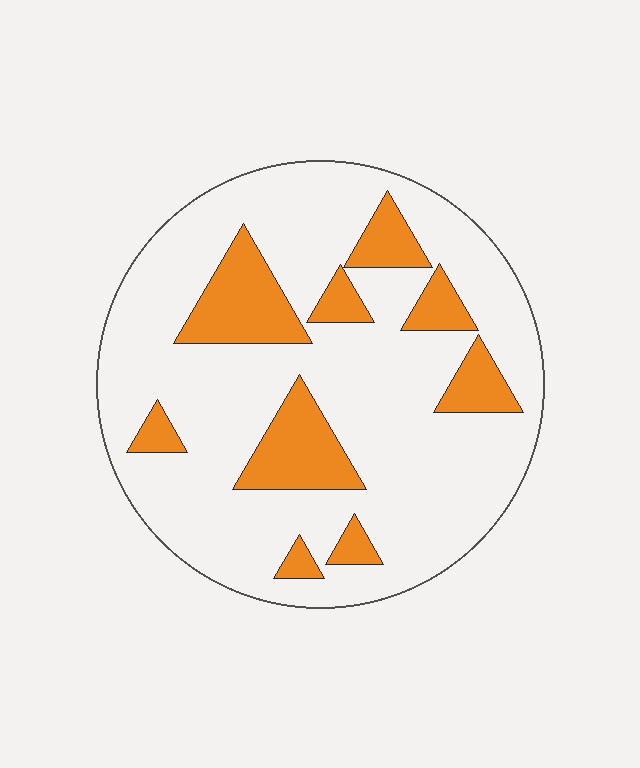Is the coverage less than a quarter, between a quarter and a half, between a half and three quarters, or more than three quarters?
Less than a quarter.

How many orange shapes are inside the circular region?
9.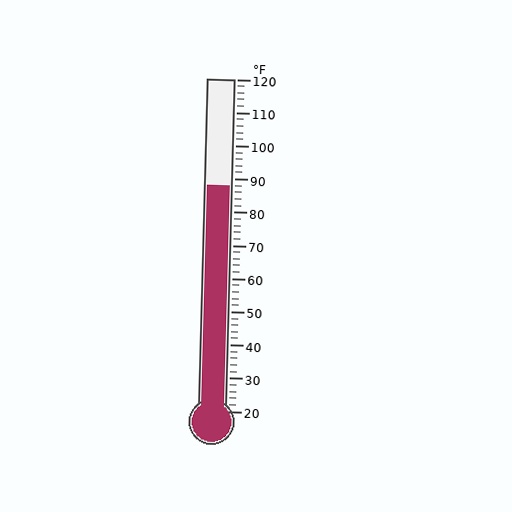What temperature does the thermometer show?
The thermometer shows approximately 88°F.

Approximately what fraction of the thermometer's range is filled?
The thermometer is filled to approximately 70% of its range.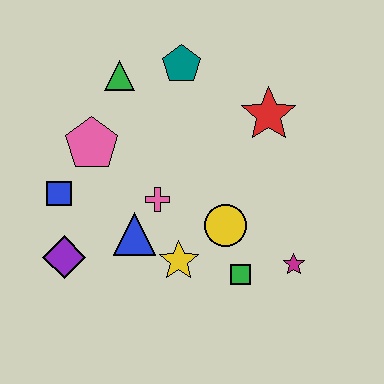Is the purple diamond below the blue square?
Yes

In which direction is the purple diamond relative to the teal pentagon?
The purple diamond is below the teal pentagon.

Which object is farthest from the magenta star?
The green triangle is farthest from the magenta star.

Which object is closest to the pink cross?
The blue triangle is closest to the pink cross.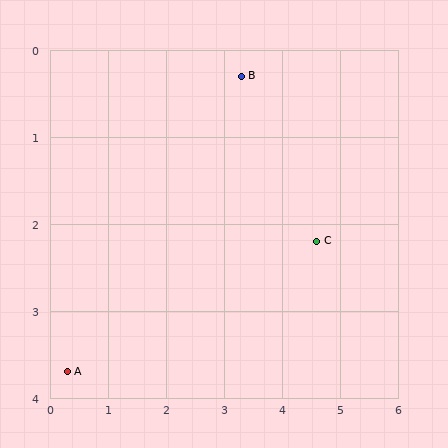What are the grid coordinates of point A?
Point A is at approximately (0.3, 3.7).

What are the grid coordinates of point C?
Point C is at approximately (4.6, 2.2).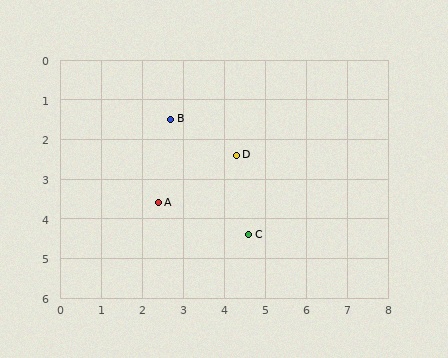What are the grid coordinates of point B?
Point B is at approximately (2.7, 1.5).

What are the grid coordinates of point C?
Point C is at approximately (4.6, 4.4).